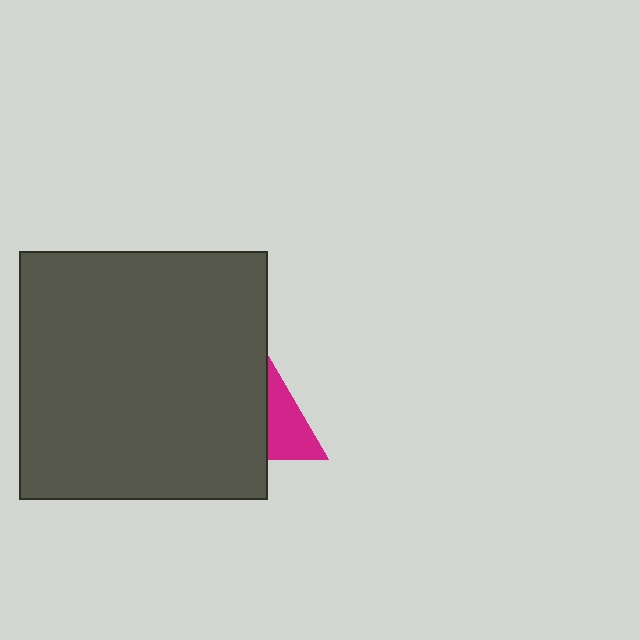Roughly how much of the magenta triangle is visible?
About half of it is visible (roughly 45%).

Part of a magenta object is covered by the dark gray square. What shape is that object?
It is a triangle.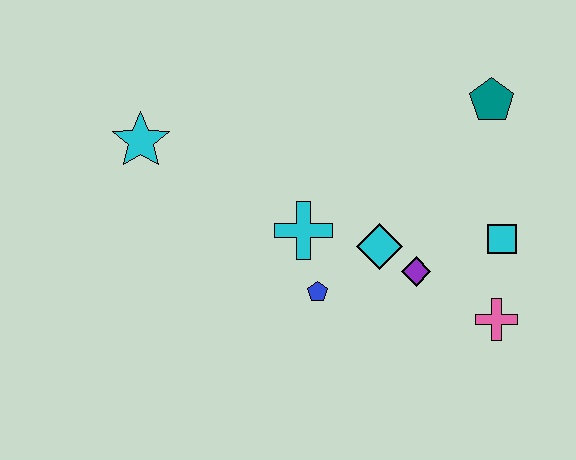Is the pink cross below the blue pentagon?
Yes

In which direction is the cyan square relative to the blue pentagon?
The cyan square is to the right of the blue pentagon.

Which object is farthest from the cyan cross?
The teal pentagon is farthest from the cyan cross.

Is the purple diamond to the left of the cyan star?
No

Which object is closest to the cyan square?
The pink cross is closest to the cyan square.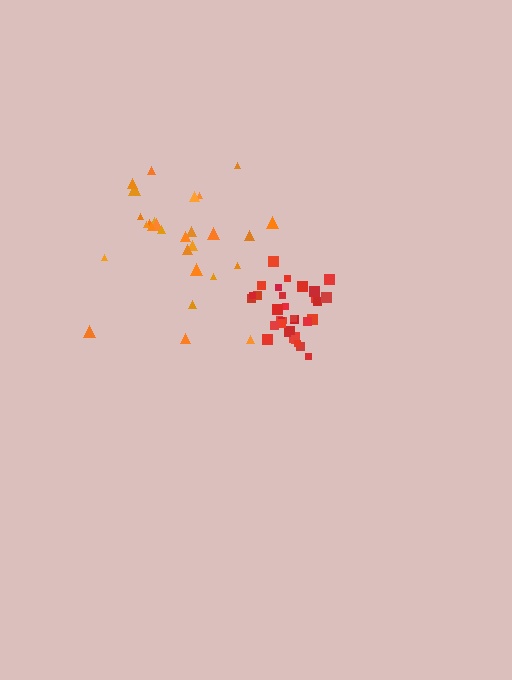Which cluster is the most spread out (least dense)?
Orange.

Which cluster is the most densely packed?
Red.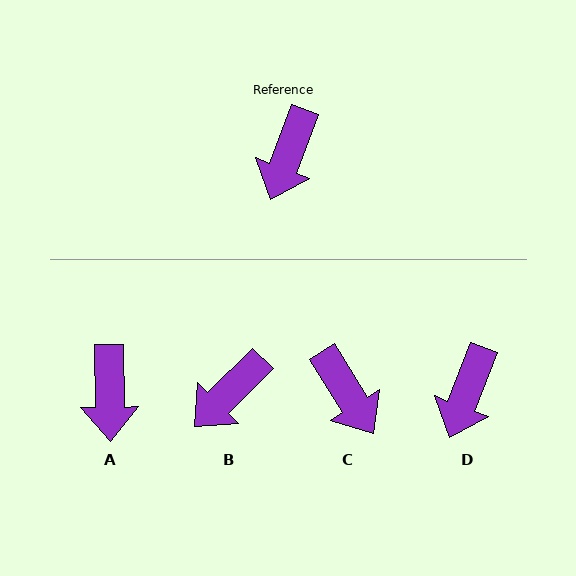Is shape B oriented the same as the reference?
No, it is off by about 24 degrees.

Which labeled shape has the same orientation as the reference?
D.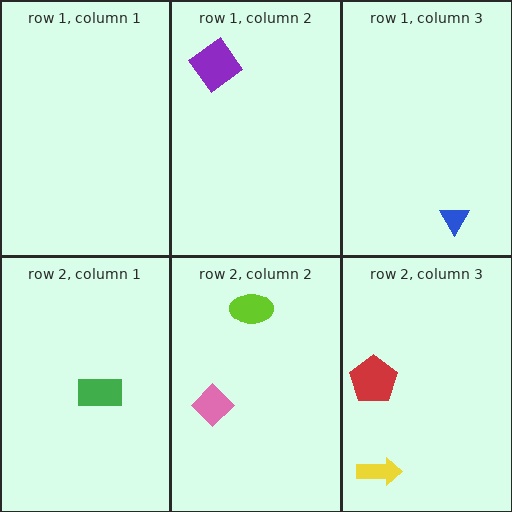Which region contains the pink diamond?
The row 2, column 2 region.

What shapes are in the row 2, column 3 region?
The yellow arrow, the red pentagon.